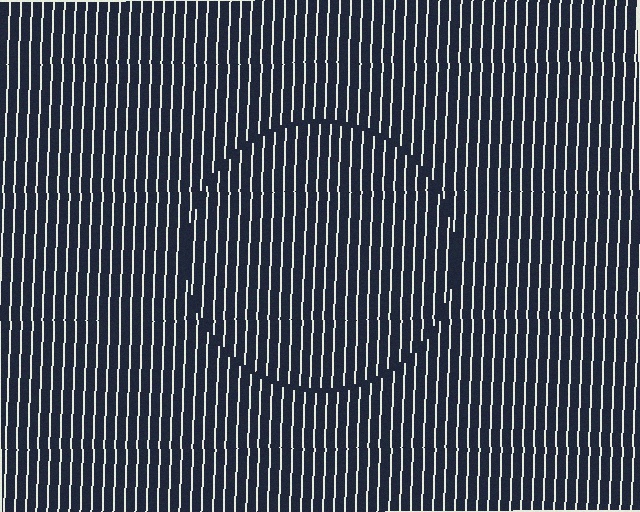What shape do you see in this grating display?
An illusory circle. The interior of the shape contains the same grating, shifted by half a period — the contour is defined by the phase discontinuity where line-ends from the inner and outer gratings abut.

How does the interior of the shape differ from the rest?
The interior of the shape contains the same grating, shifted by half a period — the contour is defined by the phase discontinuity where line-ends from the inner and outer gratings abut.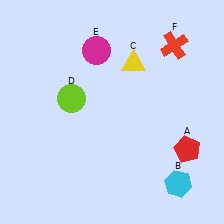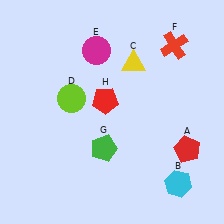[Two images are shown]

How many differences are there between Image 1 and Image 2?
There are 2 differences between the two images.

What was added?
A green pentagon (G), a red pentagon (H) were added in Image 2.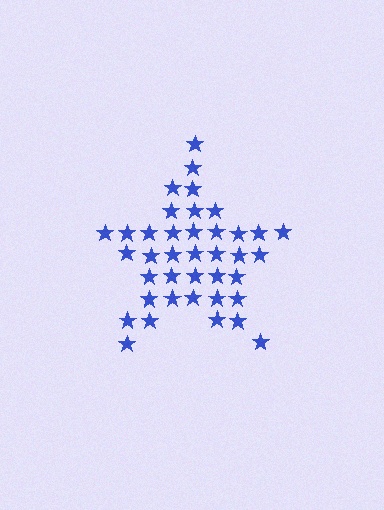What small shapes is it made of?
It is made of small stars.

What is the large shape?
The large shape is a star.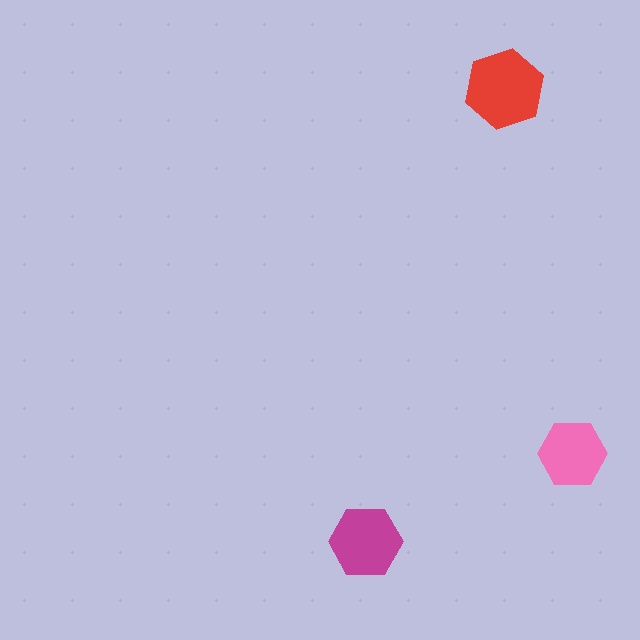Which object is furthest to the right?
The pink hexagon is rightmost.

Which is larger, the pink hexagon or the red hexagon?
The red one.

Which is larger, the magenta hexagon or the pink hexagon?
The magenta one.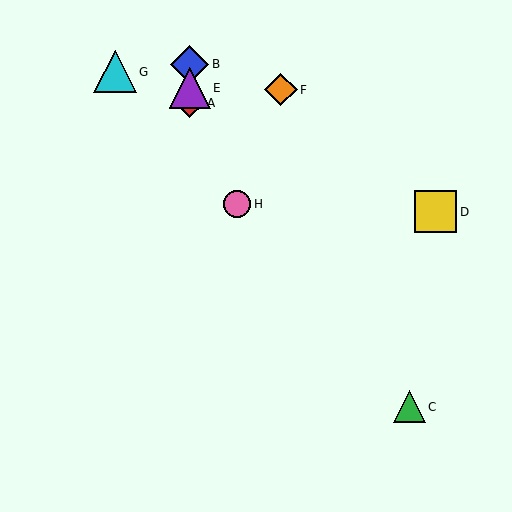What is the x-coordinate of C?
Object C is at x≈409.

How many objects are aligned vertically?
3 objects (A, B, E) are aligned vertically.